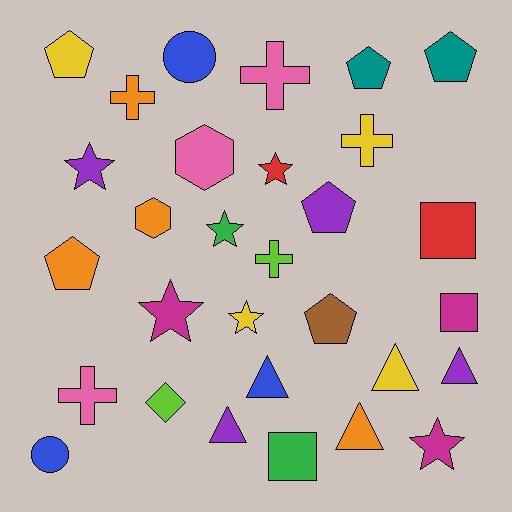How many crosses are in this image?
There are 5 crosses.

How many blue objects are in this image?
There are 3 blue objects.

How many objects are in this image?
There are 30 objects.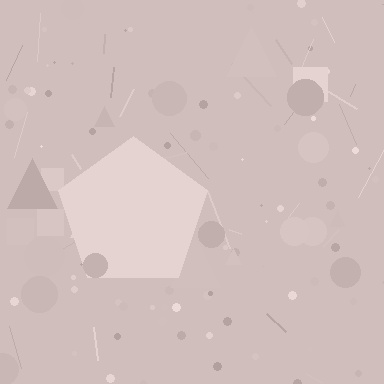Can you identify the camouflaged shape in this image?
The camouflaged shape is a pentagon.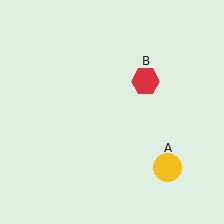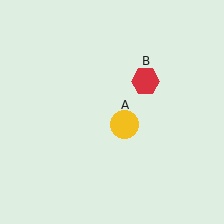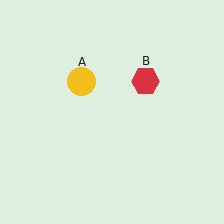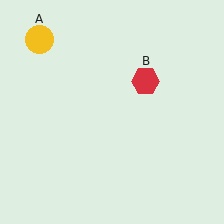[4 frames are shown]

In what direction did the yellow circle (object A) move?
The yellow circle (object A) moved up and to the left.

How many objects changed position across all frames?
1 object changed position: yellow circle (object A).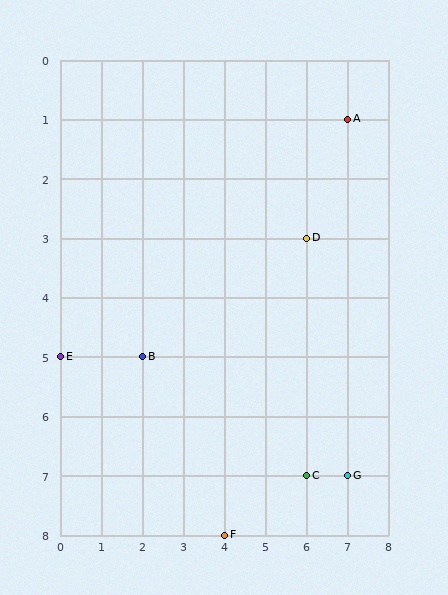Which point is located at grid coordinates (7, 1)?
Point A is at (7, 1).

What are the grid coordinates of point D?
Point D is at grid coordinates (6, 3).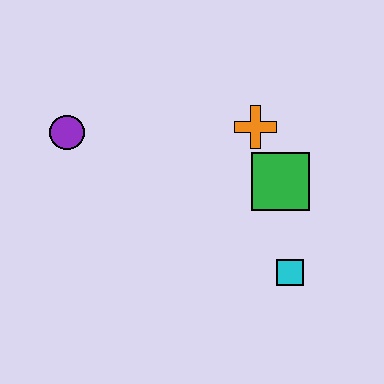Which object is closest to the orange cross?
The green square is closest to the orange cross.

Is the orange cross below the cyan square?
No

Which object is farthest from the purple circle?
The cyan square is farthest from the purple circle.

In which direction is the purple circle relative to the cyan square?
The purple circle is to the left of the cyan square.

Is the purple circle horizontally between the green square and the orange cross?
No